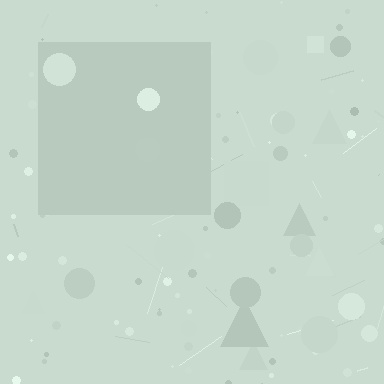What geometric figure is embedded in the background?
A square is embedded in the background.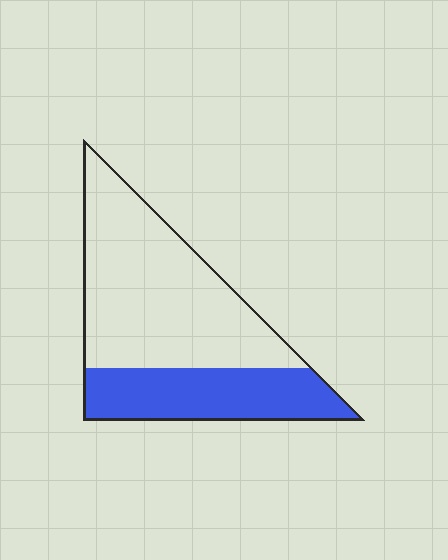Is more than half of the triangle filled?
No.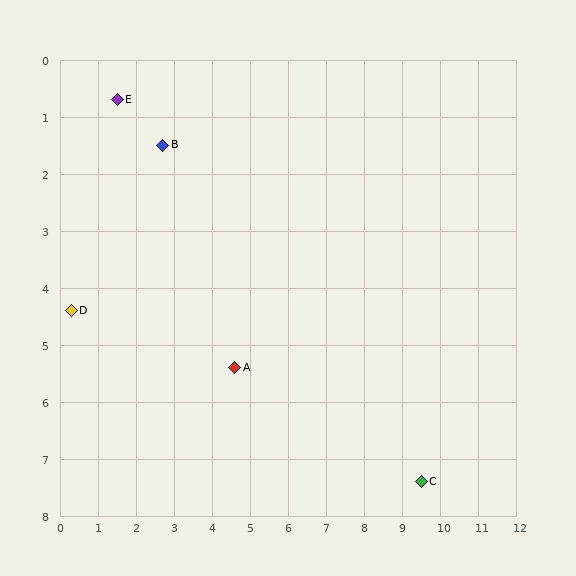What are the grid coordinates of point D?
Point D is at approximately (0.3, 4.4).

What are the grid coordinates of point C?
Point C is at approximately (9.5, 7.4).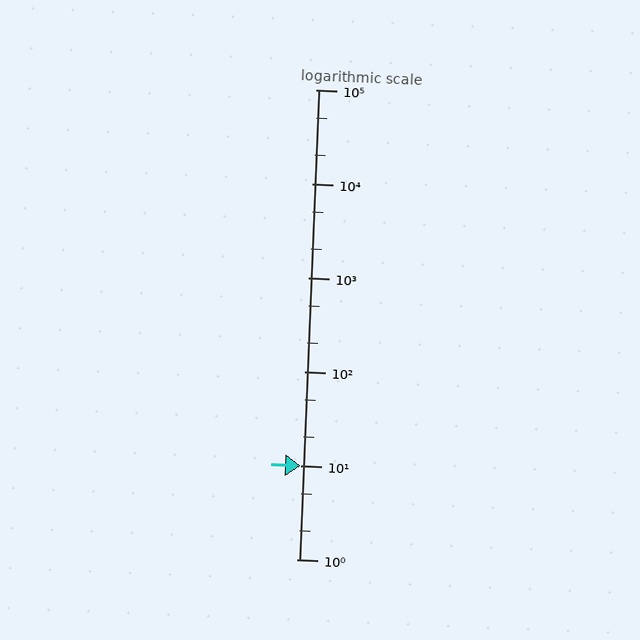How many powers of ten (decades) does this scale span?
The scale spans 5 decades, from 1 to 100000.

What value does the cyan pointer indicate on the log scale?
The pointer indicates approximately 9.9.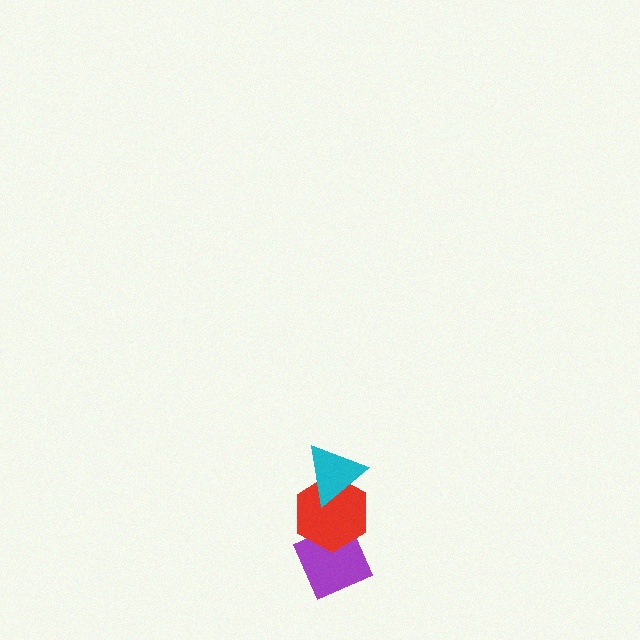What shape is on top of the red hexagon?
The cyan triangle is on top of the red hexagon.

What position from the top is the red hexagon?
The red hexagon is 2nd from the top.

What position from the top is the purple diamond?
The purple diamond is 3rd from the top.